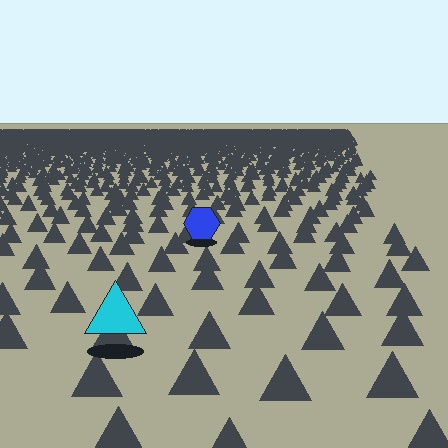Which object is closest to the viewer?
The cyan triangle is closest. The texture marks near it are larger and more spread out.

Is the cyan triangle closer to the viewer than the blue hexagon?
Yes. The cyan triangle is closer — you can tell from the texture gradient: the ground texture is coarser near it.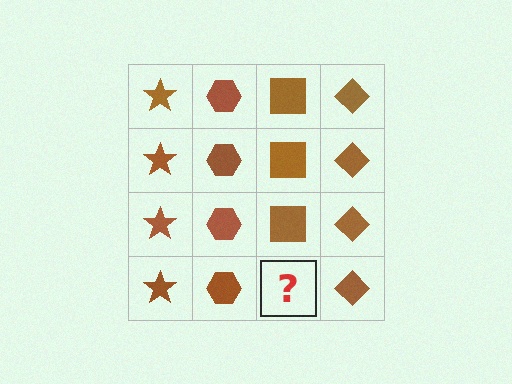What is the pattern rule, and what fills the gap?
The rule is that each column has a consistent shape. The gap should be filled with a brown square.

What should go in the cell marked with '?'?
The missing cell should contain a brown square.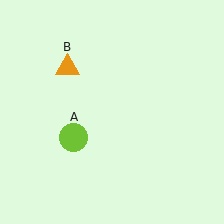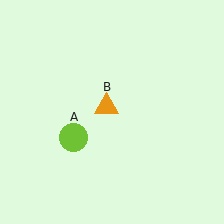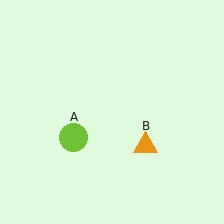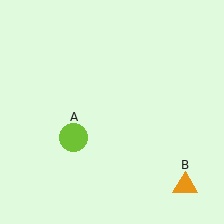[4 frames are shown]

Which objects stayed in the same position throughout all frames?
Lime circle (object A) remained stationary.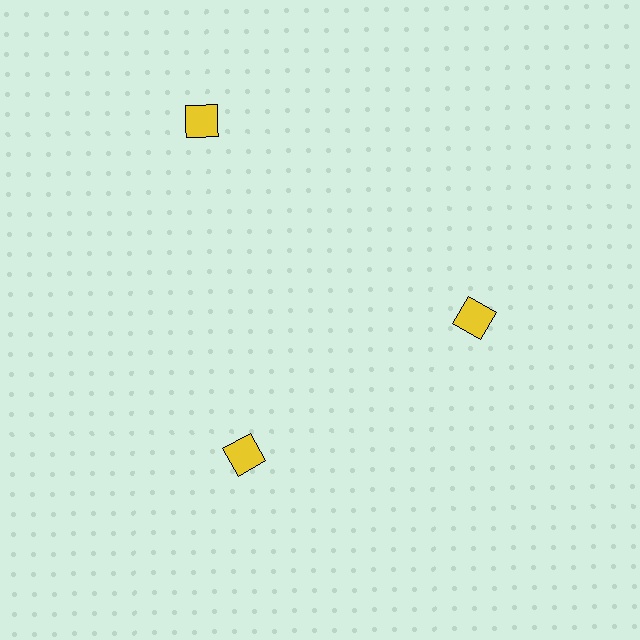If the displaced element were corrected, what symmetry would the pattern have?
It would have 3-fold rotational symmetry — the pattern would map onto itself every 120 degrees.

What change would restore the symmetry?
The symmetry would be restored by moving it inward, back onto the ring so that all 3 diamonds sit at equal angles and equal distance from the center.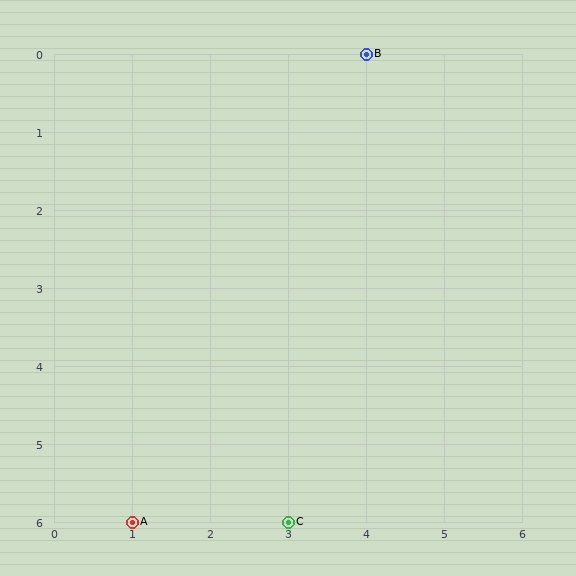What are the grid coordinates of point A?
Point A is at grid coordinates (1, 6).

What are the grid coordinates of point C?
Point C is at grid coordinates (3, 6).